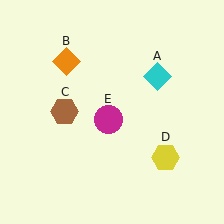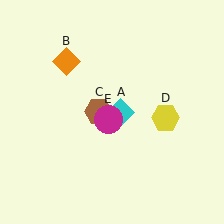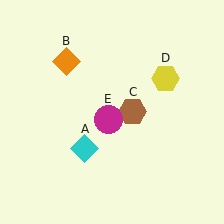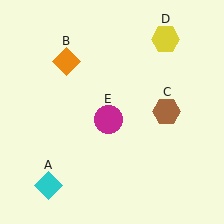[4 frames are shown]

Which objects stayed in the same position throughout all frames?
Orange diamond (object B) and magenta circle (object E) remained stationary.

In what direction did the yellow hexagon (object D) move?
The yellow hexagon (object D) moved up.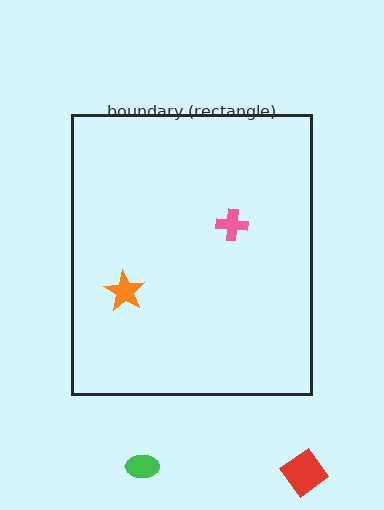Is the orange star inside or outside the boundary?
Inside.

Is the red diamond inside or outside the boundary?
Outside.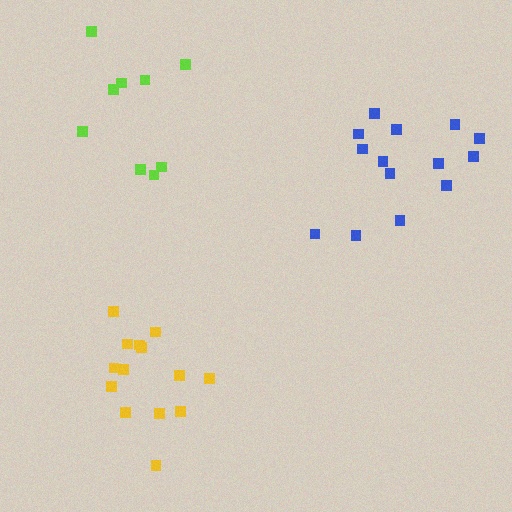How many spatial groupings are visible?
There are 3 spatial groupings.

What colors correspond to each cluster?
The clusters are colored: blue, lime, yellow.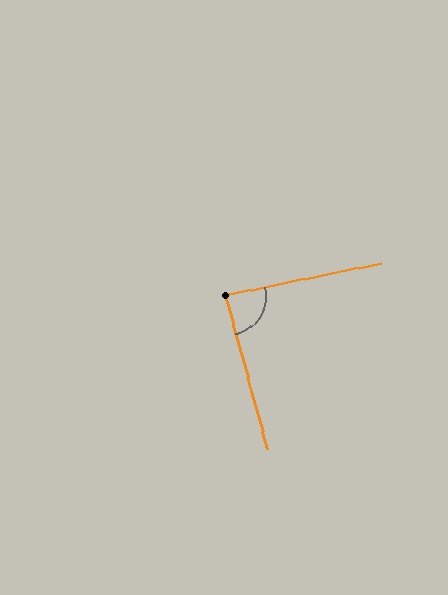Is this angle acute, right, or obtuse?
It is approximately a right angle.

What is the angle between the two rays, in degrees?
Approximately 87 degrees.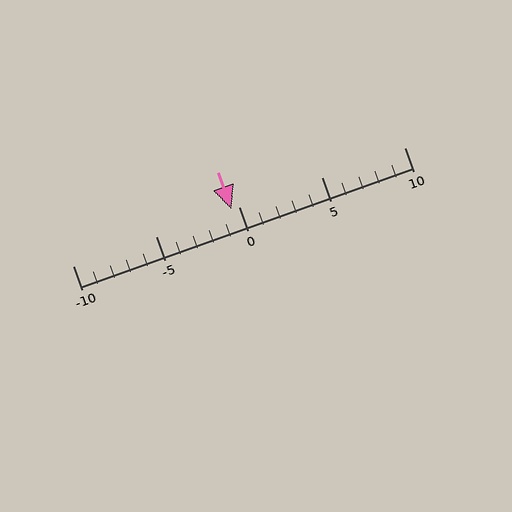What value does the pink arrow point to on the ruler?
The pink arrow points to approximately 0.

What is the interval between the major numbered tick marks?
The major tick marks are spaced 5 units apart.